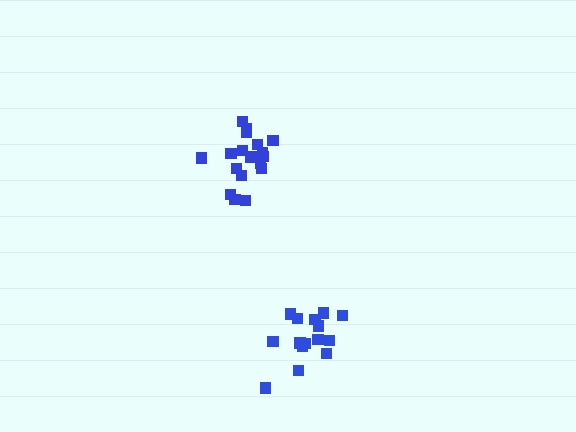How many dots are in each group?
Group 1: 15 dots, Group 2: 19 dots (34 total).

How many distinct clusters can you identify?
There are 2 distinct clusters.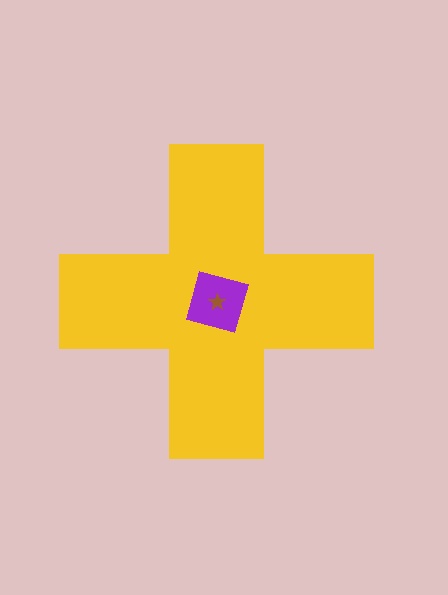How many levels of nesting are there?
3.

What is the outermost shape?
The yellow cross.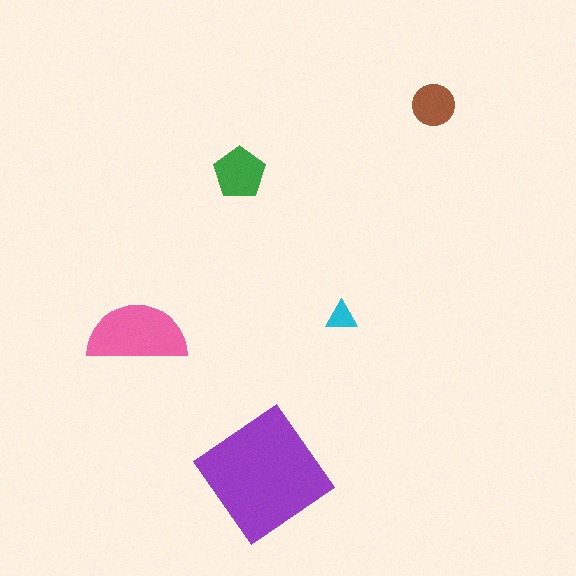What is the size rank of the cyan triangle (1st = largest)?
5th.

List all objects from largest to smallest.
The purple diamond, the pink semicircle, the green pentagon, the brown circle, the cyan triangle.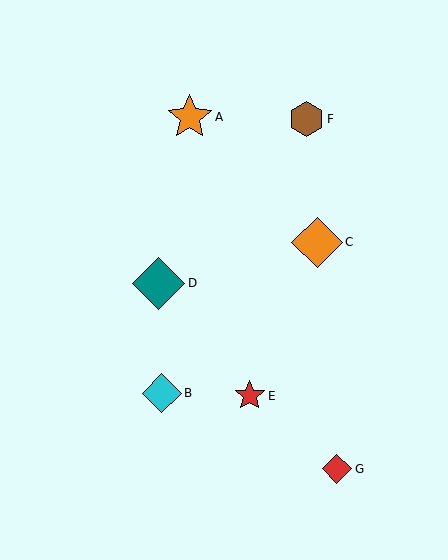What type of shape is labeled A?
Shape A is an orange star.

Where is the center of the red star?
The center of the red star is at (250, 396).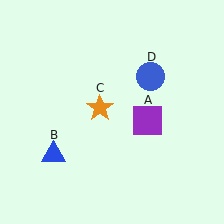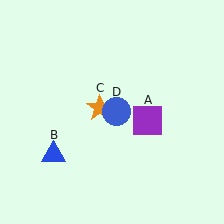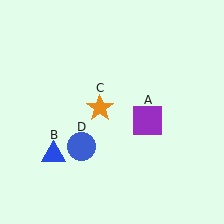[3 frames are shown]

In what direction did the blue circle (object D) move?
The blue circle (object D) moved down and to the left.